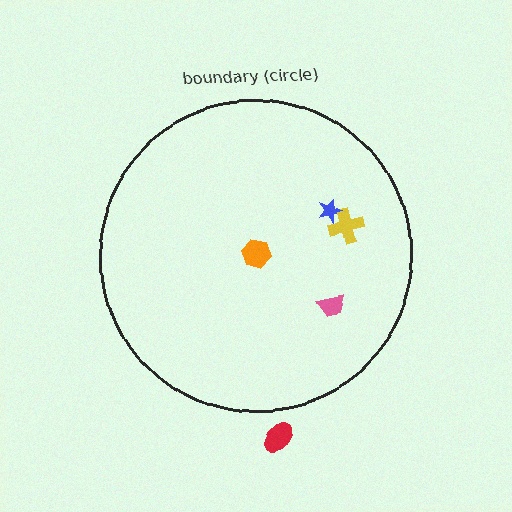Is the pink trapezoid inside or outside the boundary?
Inside.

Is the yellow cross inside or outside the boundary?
Inside.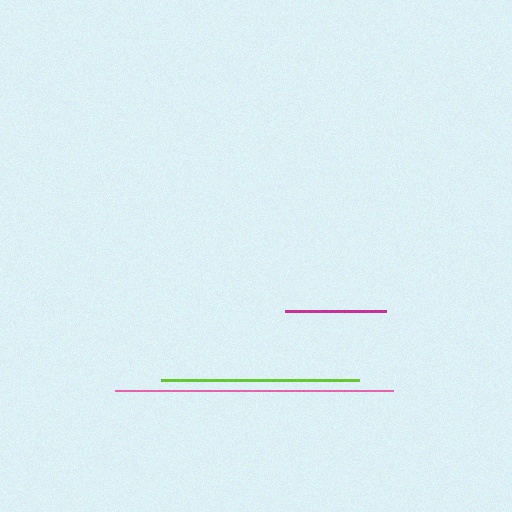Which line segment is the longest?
The pink line is the longest at approximately 278 pixels.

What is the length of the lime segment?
The lime segment is approximately 198 pixels long.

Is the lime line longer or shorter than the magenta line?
The lime line is longer than the magenta line.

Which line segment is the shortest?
The magenta line is the shortest at approximately 100 pixels.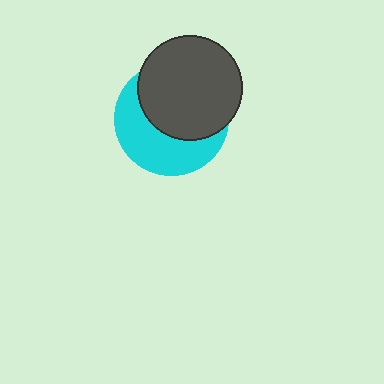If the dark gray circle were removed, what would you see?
You would see the complete cyan circle.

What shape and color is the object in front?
The object in front is a dark gray circle.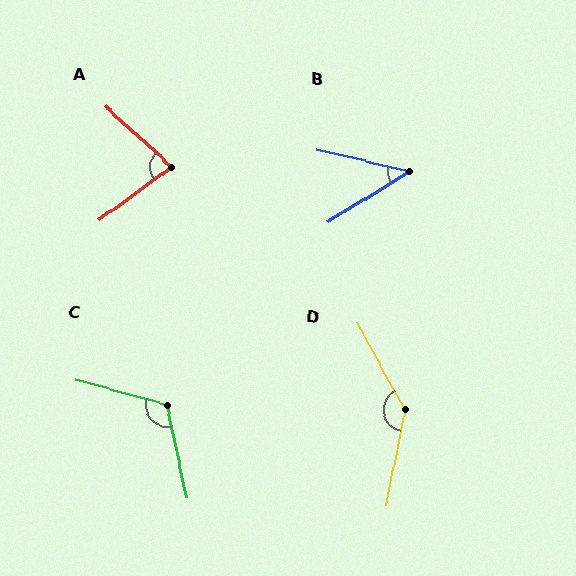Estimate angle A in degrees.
Approximately 78 degrees.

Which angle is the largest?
D, at approximately 140 degrees.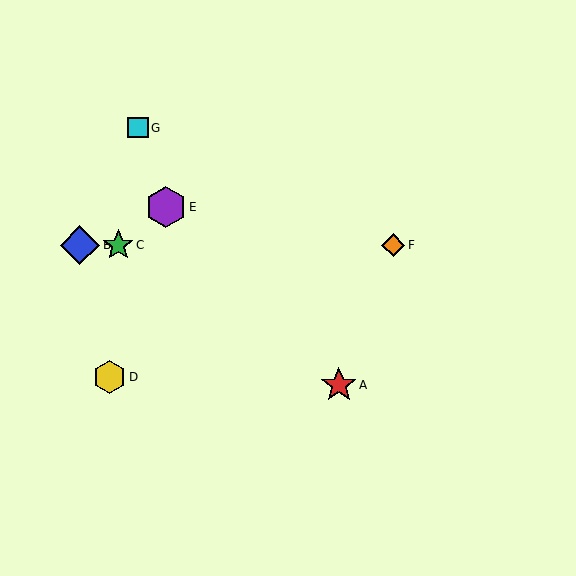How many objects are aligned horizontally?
3 objects (B, C, F) are aligned horizontally.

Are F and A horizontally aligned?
No, F is at y≈245 and A is at y≈385.